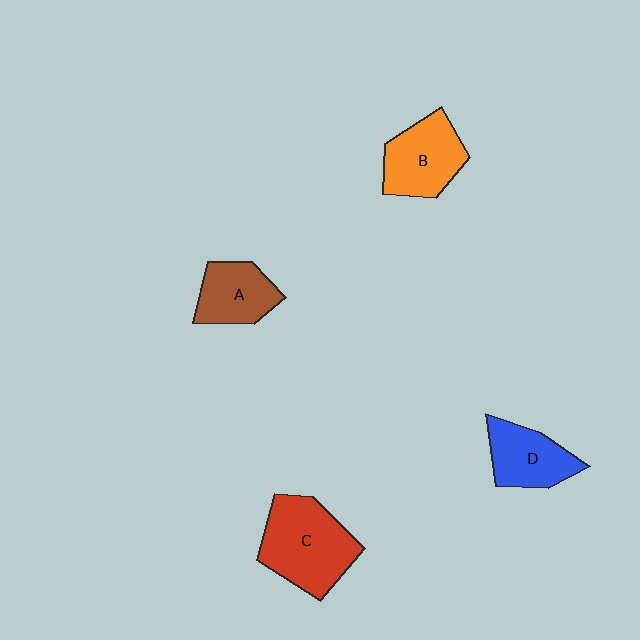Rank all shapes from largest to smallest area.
From largest to smallest: C (red), B (orange), D (blue), A (brown).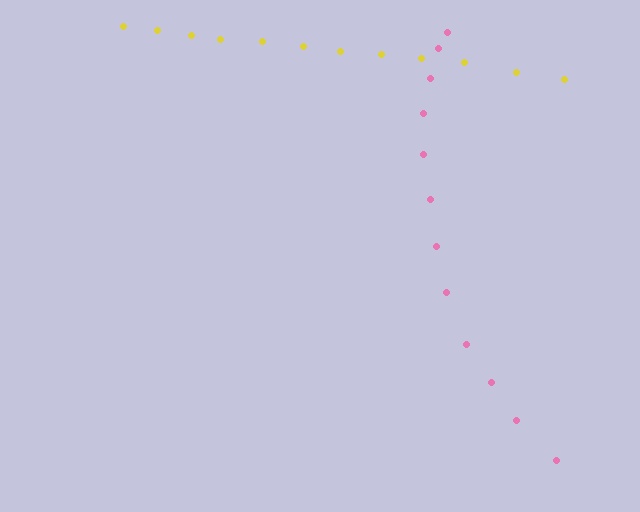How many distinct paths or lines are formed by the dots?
There are 2 distinct paths.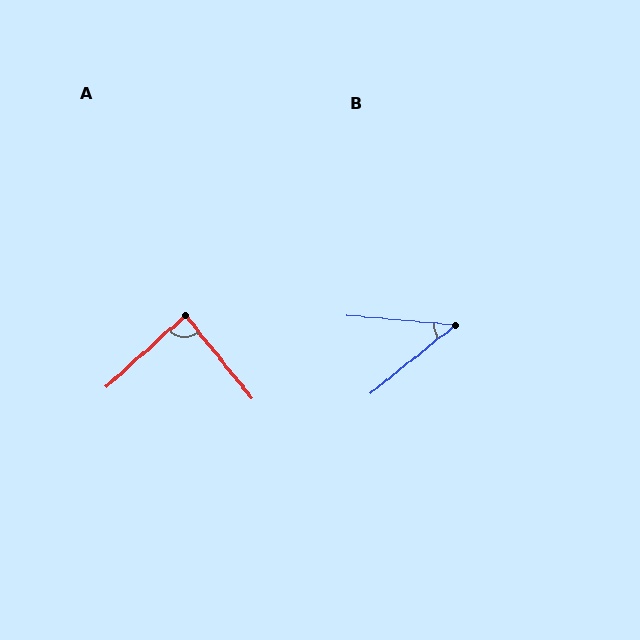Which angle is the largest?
A, at approximately 86 degrees.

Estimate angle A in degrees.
Approximately 86 degrees.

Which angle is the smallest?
B, at approximately 43 degrees.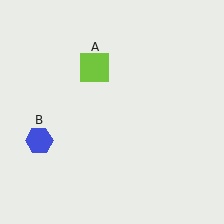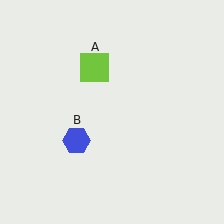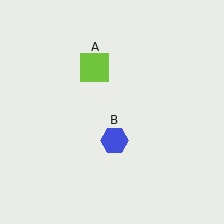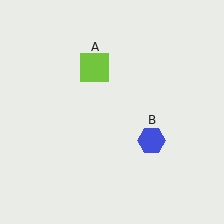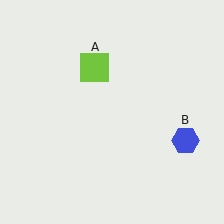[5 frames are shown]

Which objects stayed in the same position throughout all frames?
Lime square (object A) remained stationary.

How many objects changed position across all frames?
1 object changed position: blue hexagon (object B).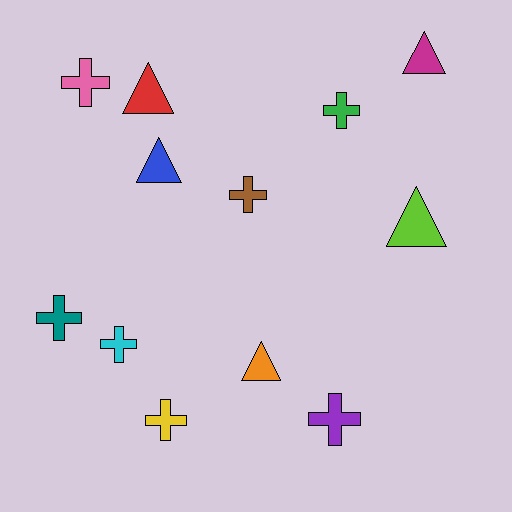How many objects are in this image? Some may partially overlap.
There are 12 objects.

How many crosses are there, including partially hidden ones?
There are 7 crosses.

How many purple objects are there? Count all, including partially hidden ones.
There is 1 purple object.